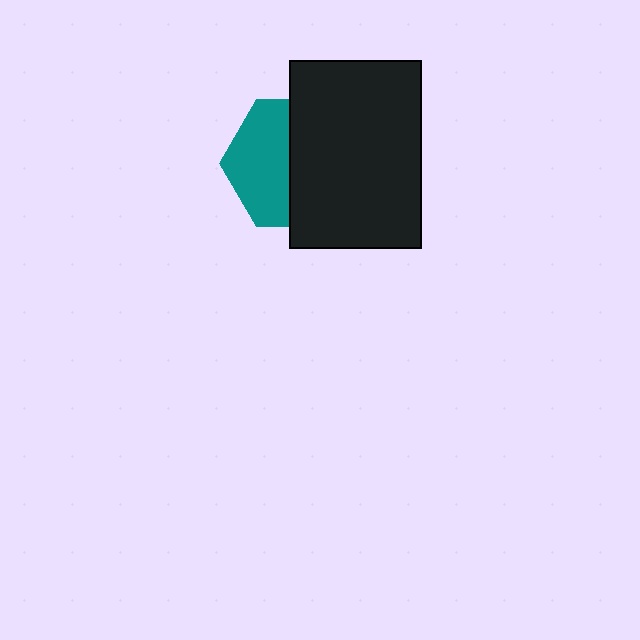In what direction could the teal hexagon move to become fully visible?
The teal hexagon could move left. That would shift it out from behind the black rectangle entirely.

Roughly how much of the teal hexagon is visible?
About half of it is visible (roughly 47%).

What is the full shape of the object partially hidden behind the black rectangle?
The partially hidden object is a teal hexagon.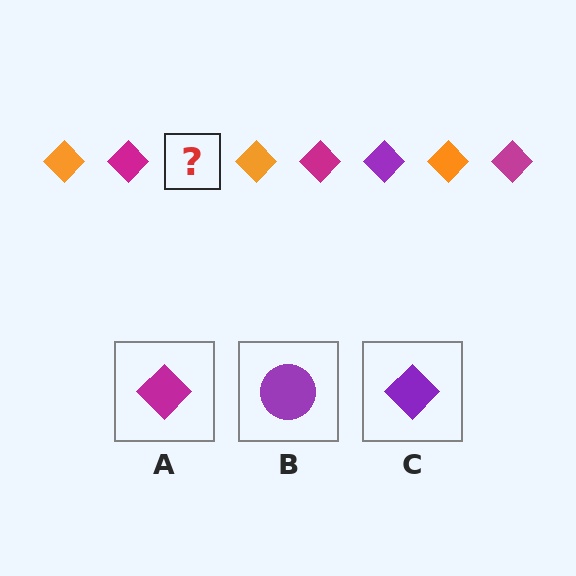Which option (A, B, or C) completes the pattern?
C.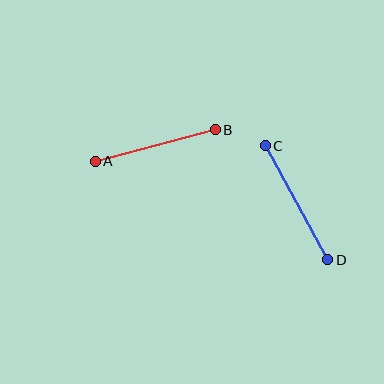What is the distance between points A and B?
The distance is approximately 124 pixels.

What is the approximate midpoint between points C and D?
The midpoint is at approximately (297, 203) pixels.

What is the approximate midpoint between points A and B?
The midpoint is at approximately (155, 146) pixels.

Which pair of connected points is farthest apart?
Points C and D are farthest apart.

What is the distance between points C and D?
The distance is approximately 130 pixels.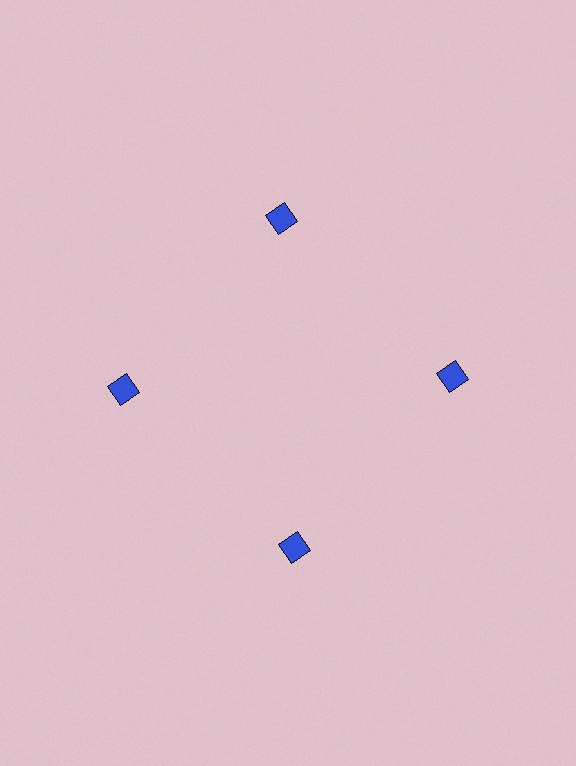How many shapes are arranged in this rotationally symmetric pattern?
There are 4 shapes, arranged in 4 groups of 1.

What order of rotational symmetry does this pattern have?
This pattern has 4-fold rotational symmetry.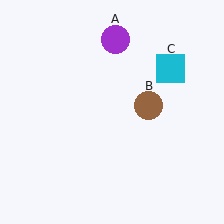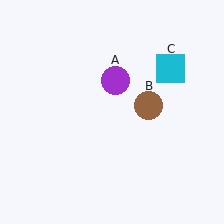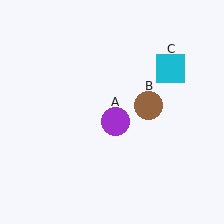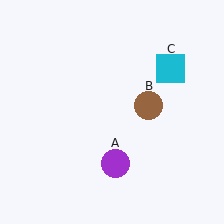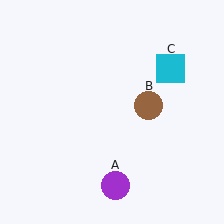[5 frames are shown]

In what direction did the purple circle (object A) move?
The purple circle (object A) moved down.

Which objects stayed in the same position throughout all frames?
Brown circle (object B) and cyan square (object C) remained stationary.